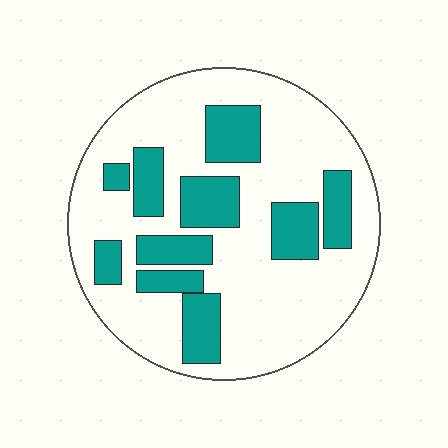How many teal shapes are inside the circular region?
10.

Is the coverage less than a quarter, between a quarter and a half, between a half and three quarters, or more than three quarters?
Between a quarter and a half.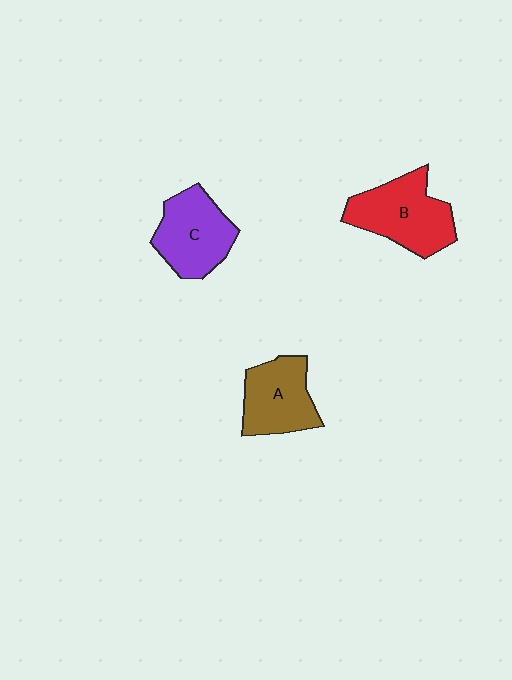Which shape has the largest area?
Shape B (red).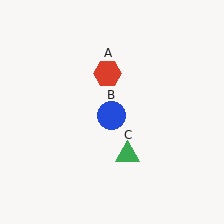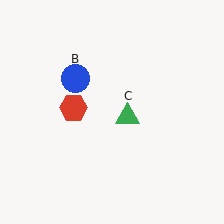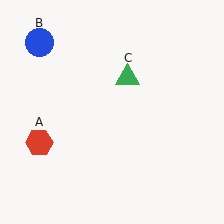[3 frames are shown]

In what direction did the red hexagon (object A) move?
The red hexagon (object A) moved down and to the left.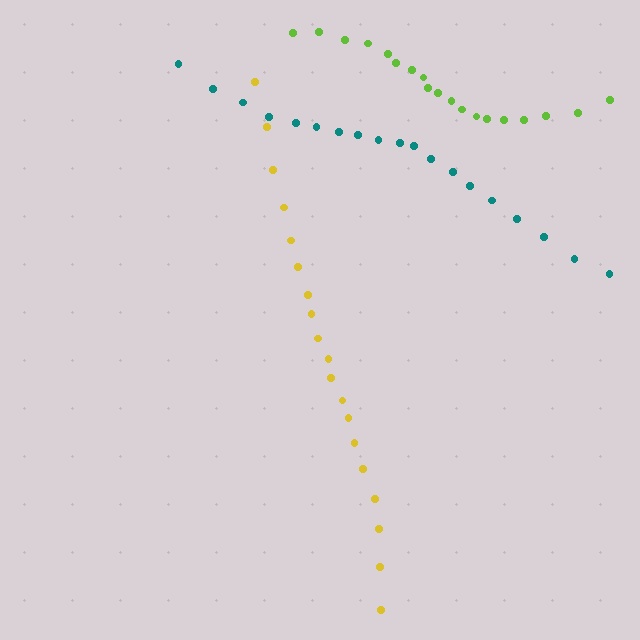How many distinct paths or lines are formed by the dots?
There are 3 distinct paths.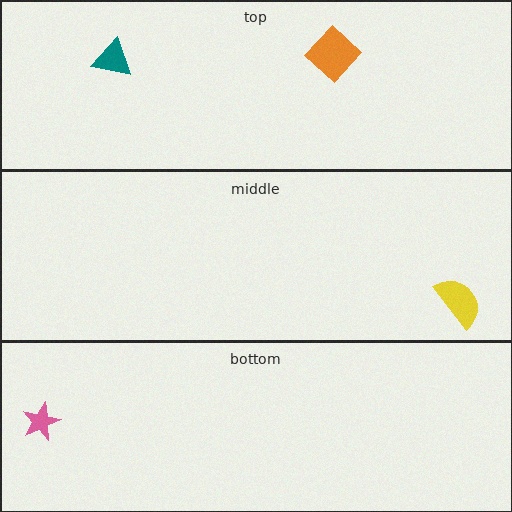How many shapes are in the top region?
2.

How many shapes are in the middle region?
1.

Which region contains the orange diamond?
The top region.